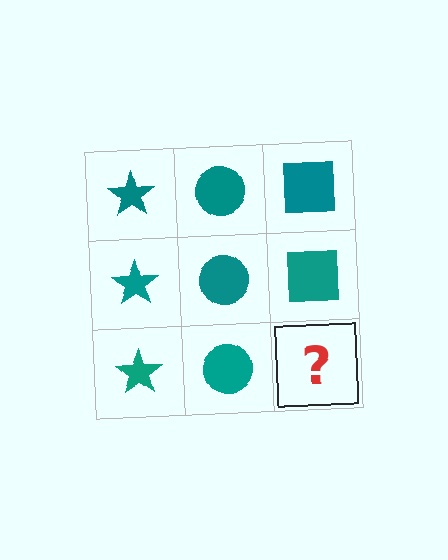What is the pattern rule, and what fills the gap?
The rule is that each column has a consistent shape. The gap should be filled with a teal square.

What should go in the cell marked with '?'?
The missing cell should contain a teal square.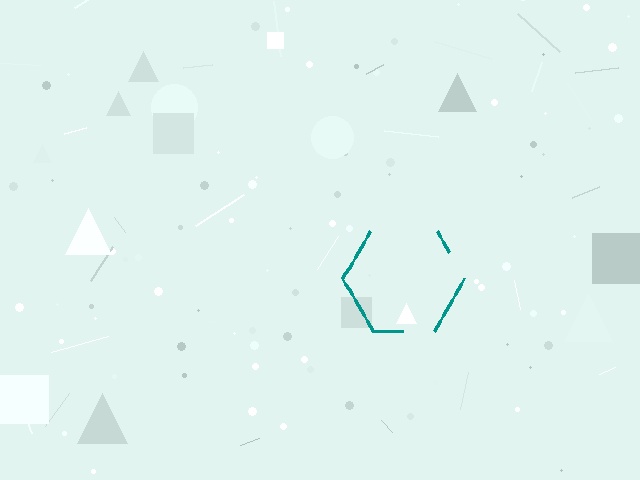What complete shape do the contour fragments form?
The contour fragments form a hexagon.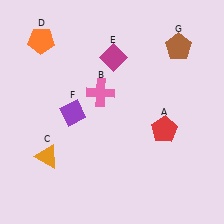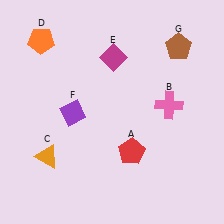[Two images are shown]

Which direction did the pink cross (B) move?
The pink cross (B) moved right.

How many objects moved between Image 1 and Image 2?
2 objects moved between the two images.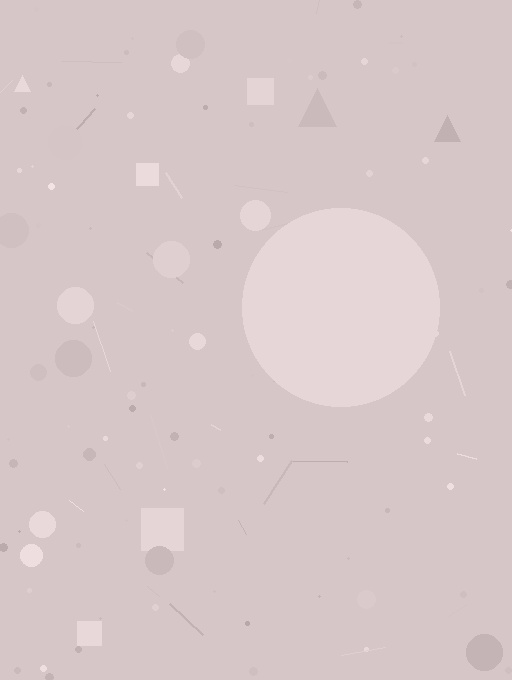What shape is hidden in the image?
A circle is hidden in the image.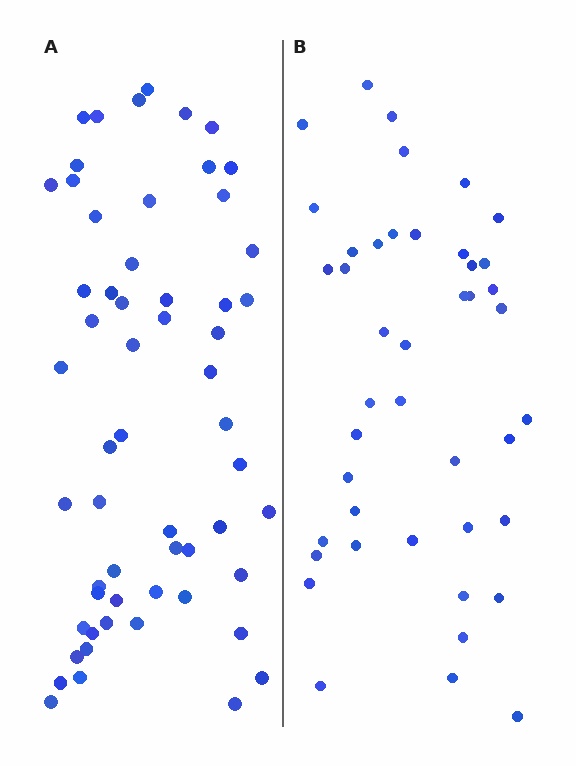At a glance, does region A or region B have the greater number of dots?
Region A (the left region) has more dots.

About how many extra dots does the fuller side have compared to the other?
Region A has approximately 15 more dots than region B.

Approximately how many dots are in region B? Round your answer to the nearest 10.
About 40 dots. (The exact count is 43, which rounds to 40.)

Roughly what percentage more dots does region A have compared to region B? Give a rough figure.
About 35% more.